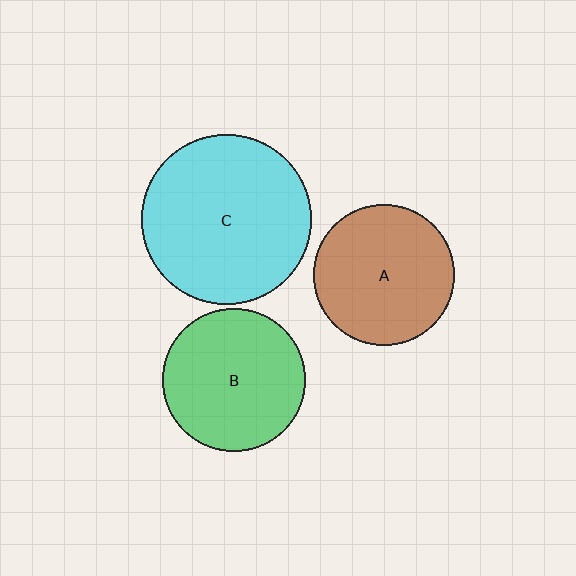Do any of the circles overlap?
No, none of the circles overlap.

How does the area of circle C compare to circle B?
Approximately 1.4 times.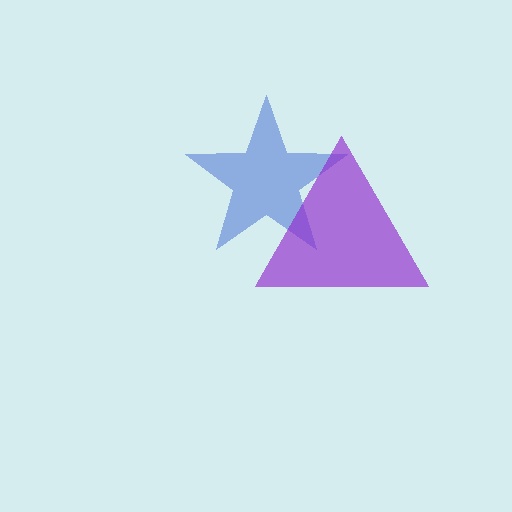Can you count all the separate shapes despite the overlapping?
Yes, there are 2 separate shapes.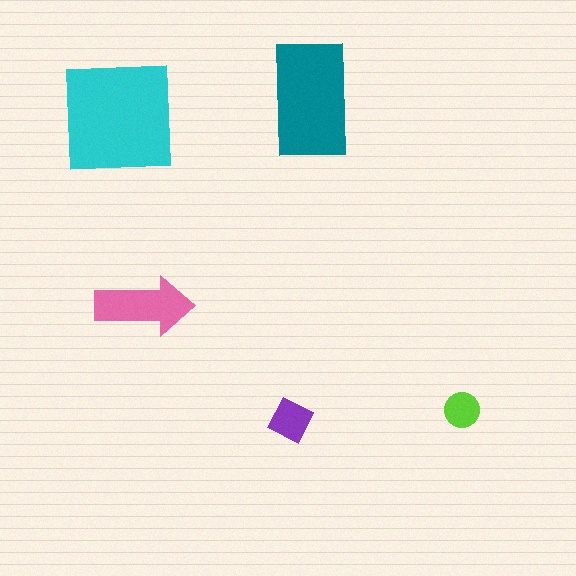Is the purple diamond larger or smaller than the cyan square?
Smaller.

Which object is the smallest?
The lime circle.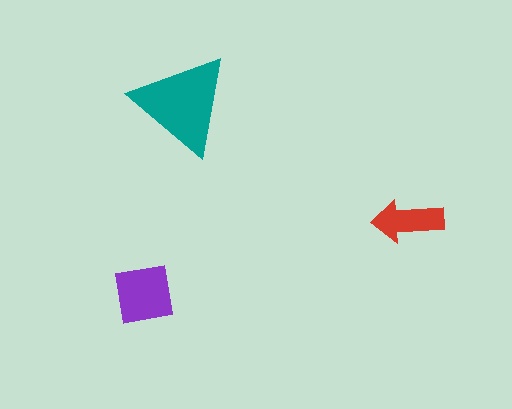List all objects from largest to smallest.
The teal triangle, the purple square, the red arrow.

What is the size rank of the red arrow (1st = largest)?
3rd.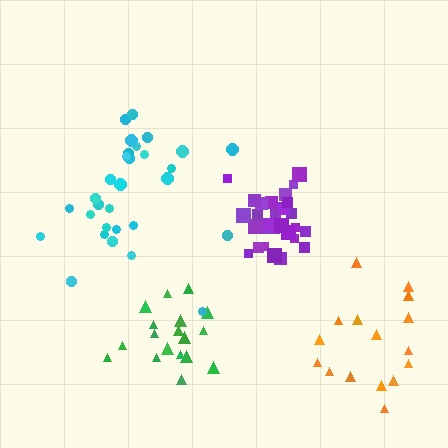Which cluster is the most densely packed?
Purple.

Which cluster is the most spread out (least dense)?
Orange.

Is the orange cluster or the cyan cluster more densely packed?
Cyan.